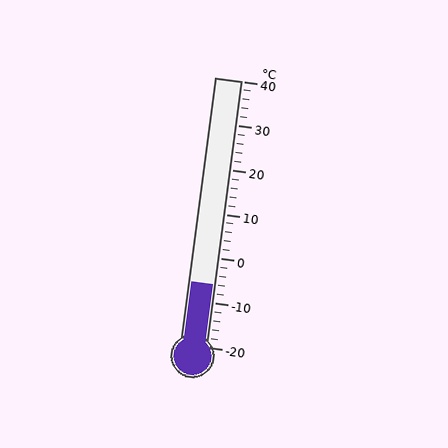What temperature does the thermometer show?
The thermometer shows approximately -6°C.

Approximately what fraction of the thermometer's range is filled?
The thermometer is filled to approximately 25% of its range.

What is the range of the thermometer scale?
The thermometer scale ranges from -20°C to 40°C.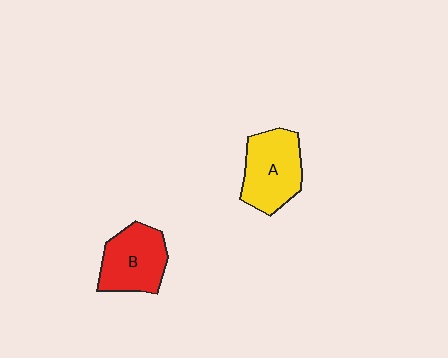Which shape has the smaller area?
Shape B (red).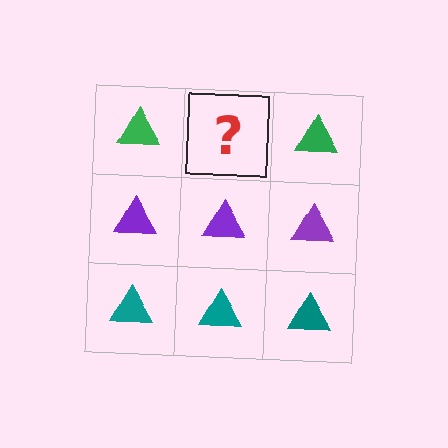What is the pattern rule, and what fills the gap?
The rule is that each row has a consistent color. The gap should be filled with a green triangle.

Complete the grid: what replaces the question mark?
The question mark should be replaced with a green triangle.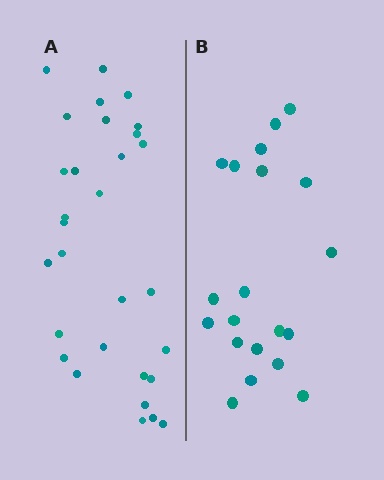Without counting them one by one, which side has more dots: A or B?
Region A (the left region) has more dots.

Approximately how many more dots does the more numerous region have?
Region A has roughly 10 or so more dots than region B.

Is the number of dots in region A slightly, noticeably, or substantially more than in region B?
Region A has substantially more. The ratio is roughly 1.5 to 1.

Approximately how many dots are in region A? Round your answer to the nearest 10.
About 30 dots.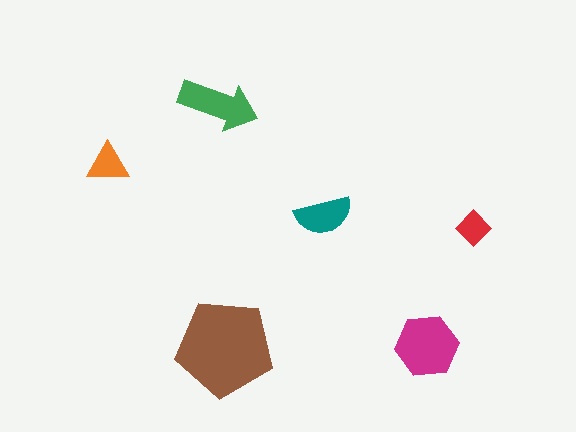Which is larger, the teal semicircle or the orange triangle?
The teal semicircle.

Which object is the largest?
The brown pentagon.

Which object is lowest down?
The brown pentagon is bottommost.